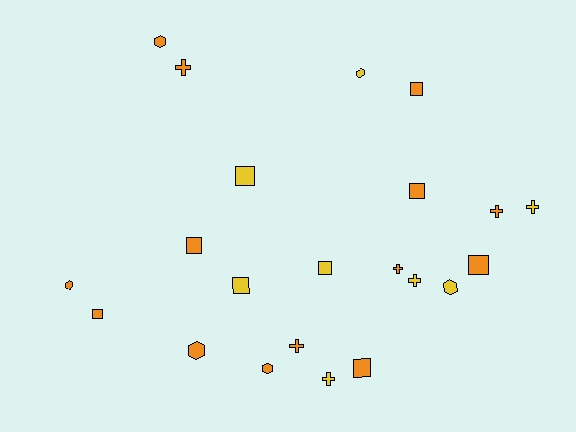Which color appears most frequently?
Orange, with 14 objects.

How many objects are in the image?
There are 22 objects.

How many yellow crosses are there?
There are 3 yellow crosses.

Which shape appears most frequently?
Square, with 9 objects.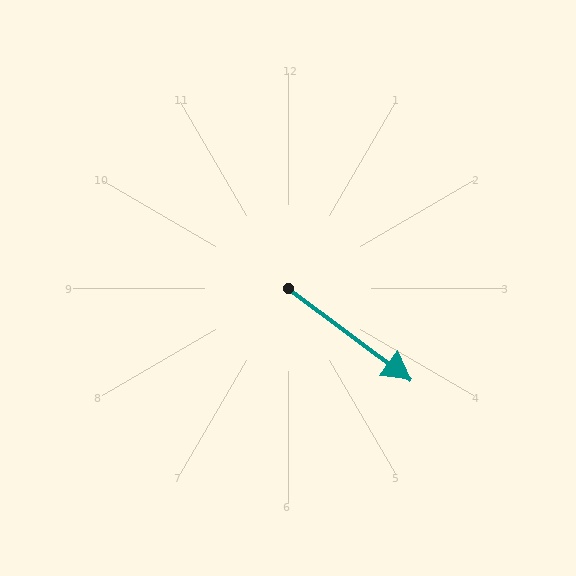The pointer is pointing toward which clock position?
Roughly 4 o'clock.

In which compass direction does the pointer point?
Southeast.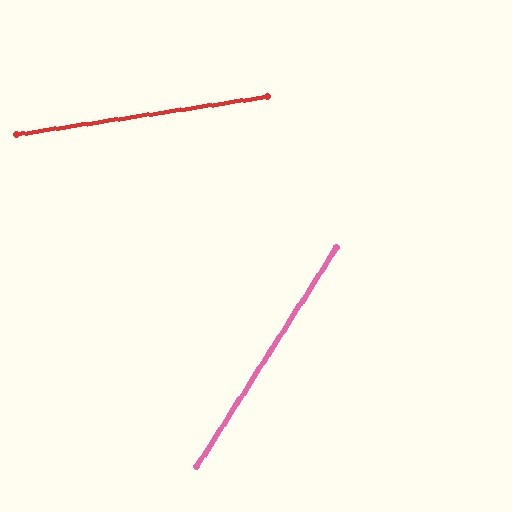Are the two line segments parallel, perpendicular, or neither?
Neither parallel nor perpendicular — they differ by about 49°.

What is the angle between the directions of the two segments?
Approximately 49 degrees.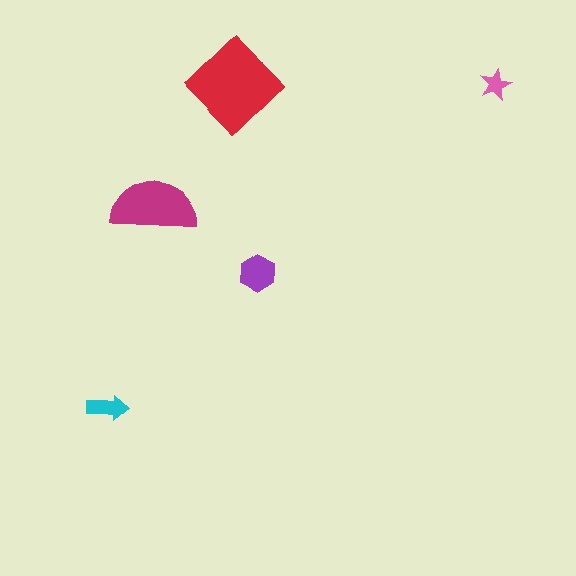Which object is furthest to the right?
The pink star is rightmost.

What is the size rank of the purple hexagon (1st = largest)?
3rd.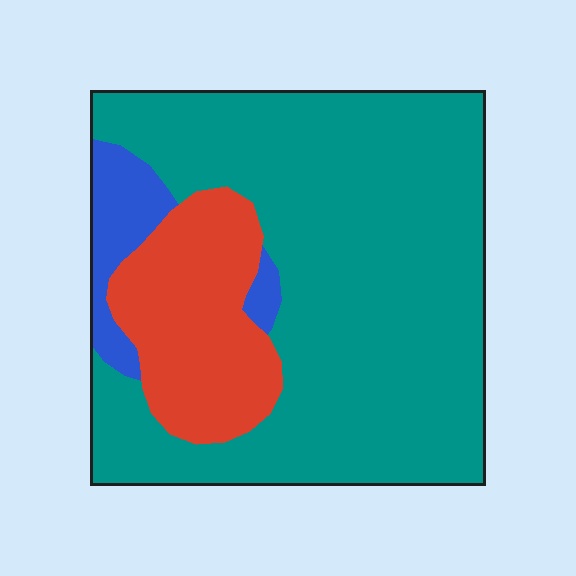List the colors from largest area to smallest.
From largest to smallest: teal, red, blue.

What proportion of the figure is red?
Red takes up about one fifth (1/5) of the figure.